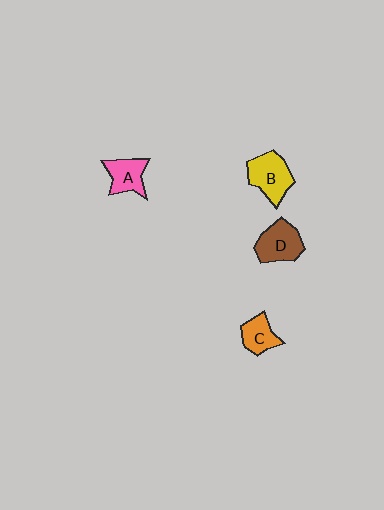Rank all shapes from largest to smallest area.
From largest to smallest: B (yellow), D (brown), A (pink), C (orange).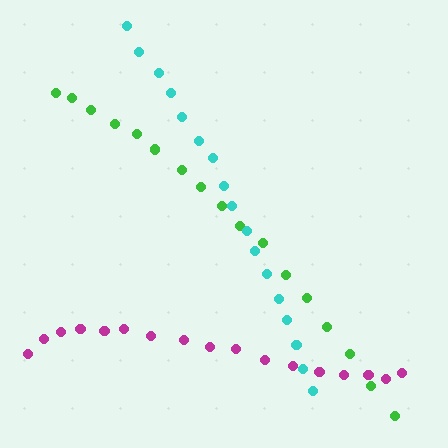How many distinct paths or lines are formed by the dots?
There are 3 distinct paths.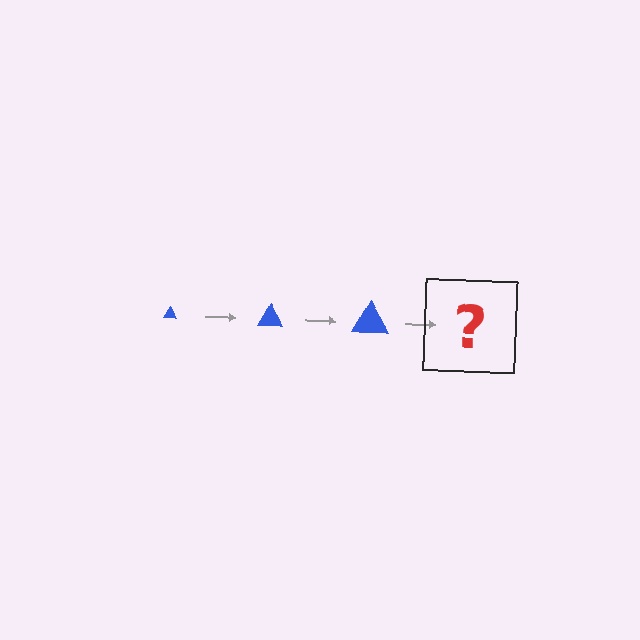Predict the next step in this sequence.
The next step is a blue triangle, larger than the previous one.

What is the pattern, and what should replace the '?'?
The pattern is that the triangle gets progressively larger each step. The '?' should be a blue triangle, larger than the previous one.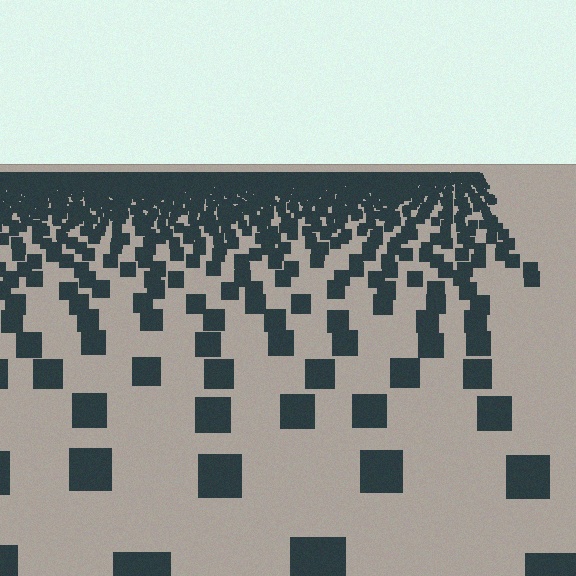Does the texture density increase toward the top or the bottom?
Density increases toward the top.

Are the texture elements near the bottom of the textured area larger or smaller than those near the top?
Larger. Near the bottom, elements are closer to the viewer and appear at a bigger on-screen size.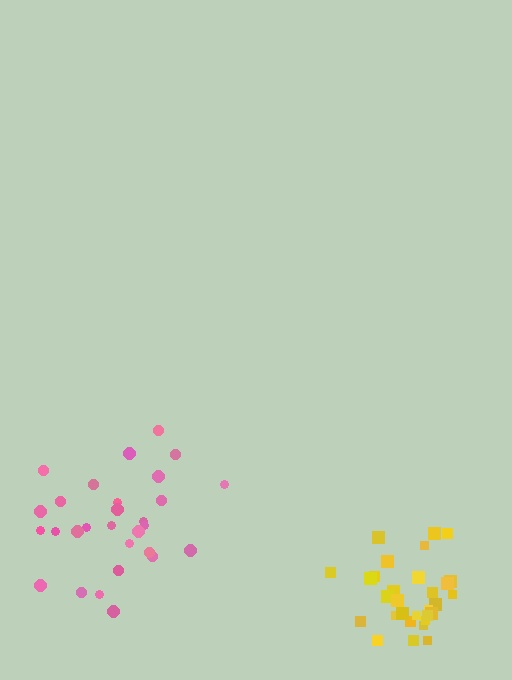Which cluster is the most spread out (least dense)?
Pink.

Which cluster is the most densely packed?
Yellow.